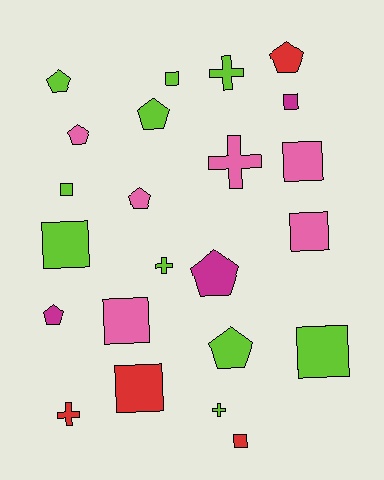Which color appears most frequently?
Lime, with 10 objects.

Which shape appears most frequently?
Square, with 10 objects.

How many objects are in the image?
There are 23 objects.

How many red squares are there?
There are 2 red squares.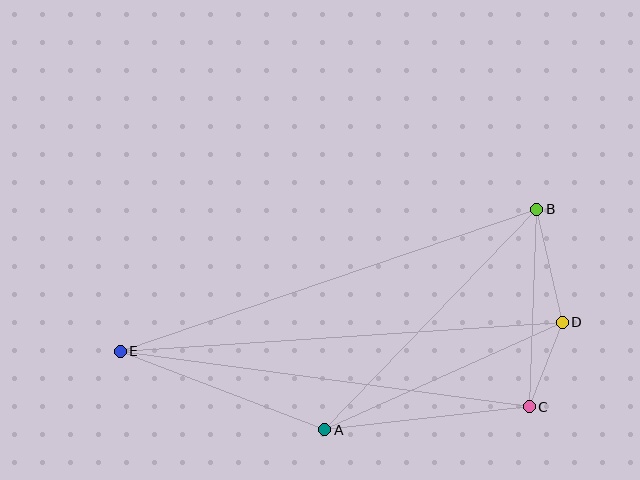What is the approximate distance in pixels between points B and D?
The distance between B and D is approximately 116 pixels.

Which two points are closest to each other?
Points C and D are closest to each other.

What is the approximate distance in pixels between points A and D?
The distance between A and D is approximately 261 pixels.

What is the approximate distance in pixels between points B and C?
The distance between B and C is approximately 198 pixels.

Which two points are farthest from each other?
Points D and E are farthest from each other.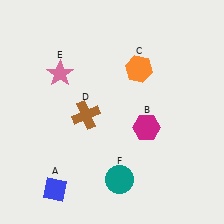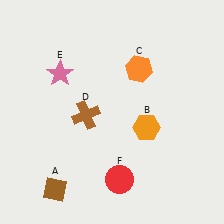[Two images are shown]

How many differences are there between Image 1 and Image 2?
There are 3 differences between the two images.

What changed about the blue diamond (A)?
In Image 1, A is blue. In Image 2, it changed to brown.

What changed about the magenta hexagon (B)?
In Image 1, B is magenta. In Image 2, it changed to orange.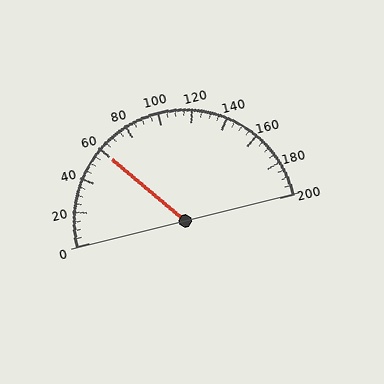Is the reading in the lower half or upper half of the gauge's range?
The reading is in the lower half of the range (0 to 200).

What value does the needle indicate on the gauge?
The needle indicates approximately 60.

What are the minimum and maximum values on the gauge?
The gauge ranges from 0 to 200.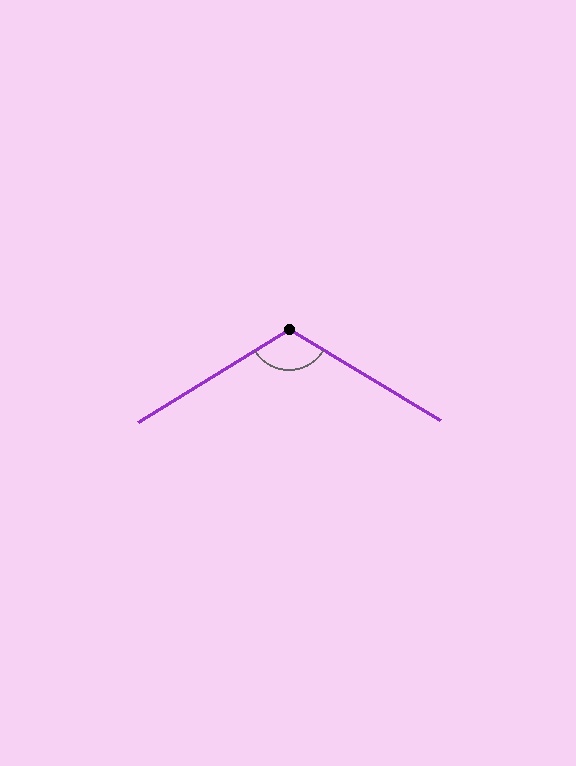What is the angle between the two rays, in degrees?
Approximately 117 degrees.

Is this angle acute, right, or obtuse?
It is obtuse.